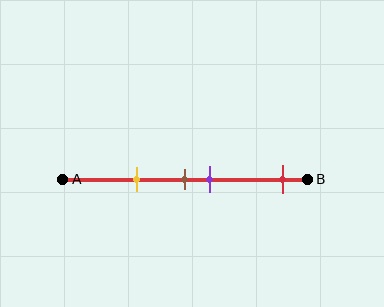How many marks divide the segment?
There are 4 marks dividing the segment.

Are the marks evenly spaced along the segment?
No, the marks are not evenly spaced.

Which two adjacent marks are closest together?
The brown and purple marks are the closest adjacent pair.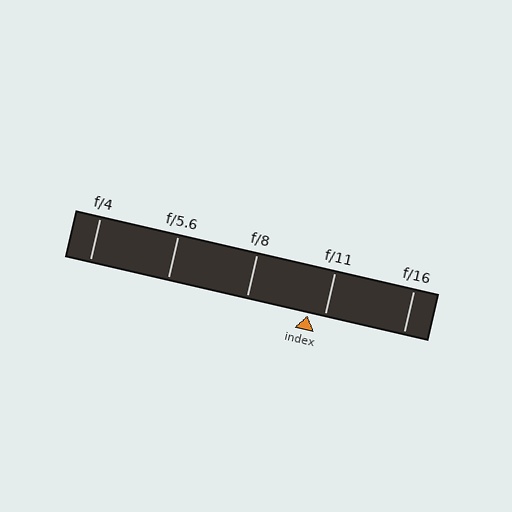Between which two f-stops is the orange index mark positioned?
The index mark is between f/8 and f/11.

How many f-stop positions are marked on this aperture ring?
There are 5 f-stop positions marked.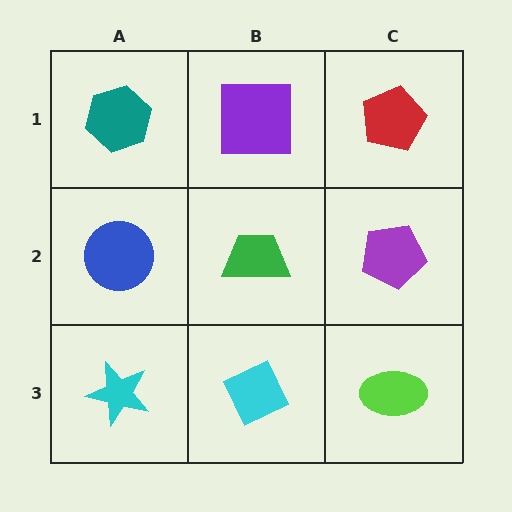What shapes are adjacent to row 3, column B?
A green trapezoid (row 2, column B), a cyan star (row 3, column A), a lime ellipse (row 3, column C).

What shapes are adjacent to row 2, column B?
A purple square (row 1, column B), a cyan diamond (row 3, column B), a blue circle (row 2, column A), a purple pentagon (row 2, column C).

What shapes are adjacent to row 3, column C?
A purple pentagon (row 2, column C), a cyan diamond (row 3, column B).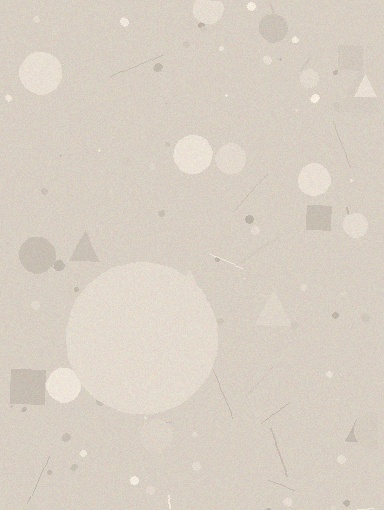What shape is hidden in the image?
A circle is hidden in the image.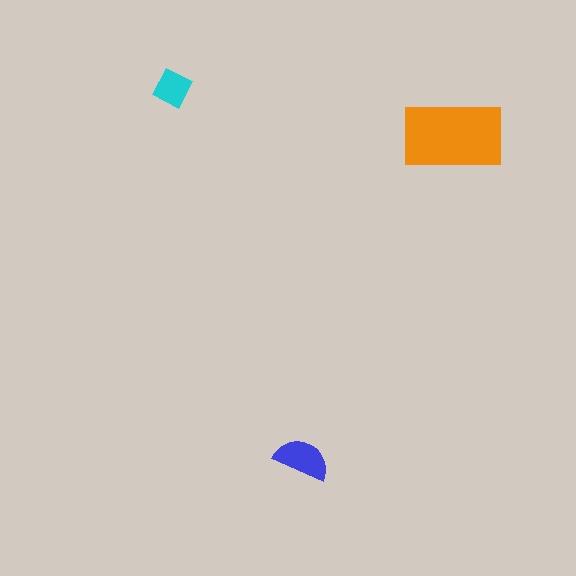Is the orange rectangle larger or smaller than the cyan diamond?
Larger.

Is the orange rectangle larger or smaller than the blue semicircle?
Larger.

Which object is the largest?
The orange rectangle.